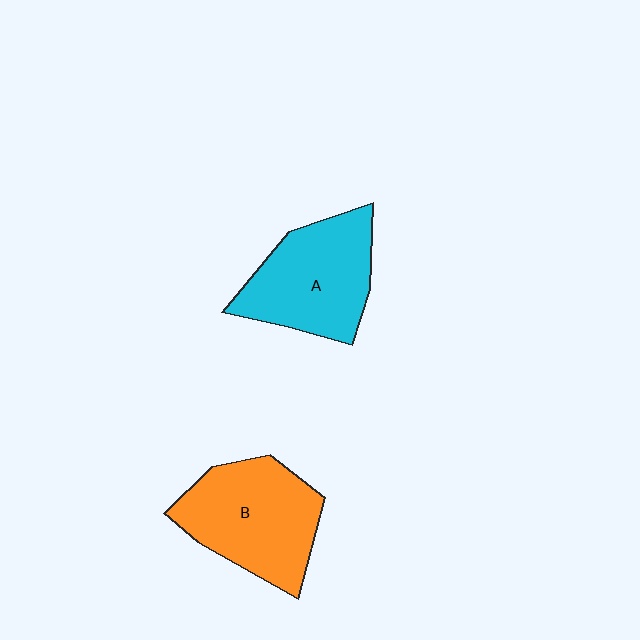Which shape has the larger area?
Shape B (orange).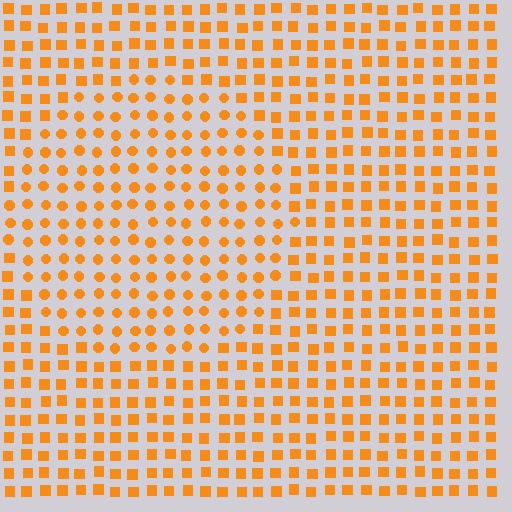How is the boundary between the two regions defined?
The boundary is defined by a change in element shape: circles inside vs. squares outside. All elements share the same color and spacing.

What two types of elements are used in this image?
The image uses circles inside the circle region and squares outside it.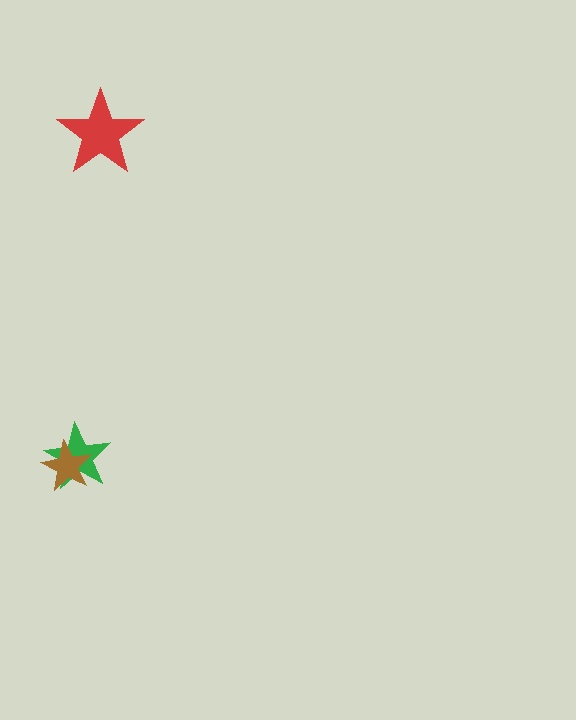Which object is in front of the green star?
The brown star is in front of the green star.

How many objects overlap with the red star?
0 objects overlap with the red star.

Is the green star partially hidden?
Yes, it is partially covered by another shape.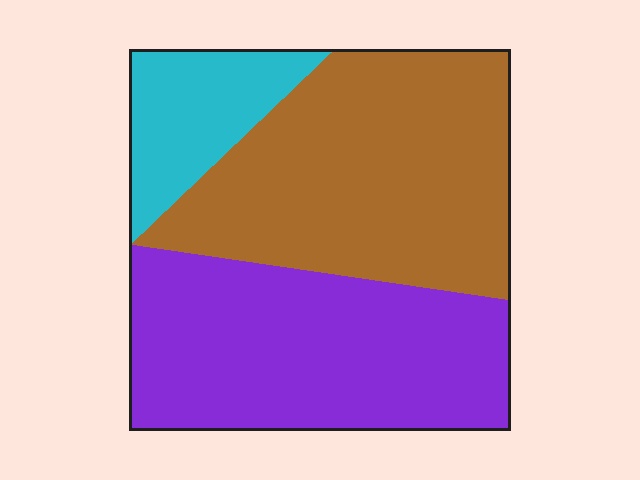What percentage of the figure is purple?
Purple covers 42% of the figure.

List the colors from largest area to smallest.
From largest to smallest: brown, purple, cyan.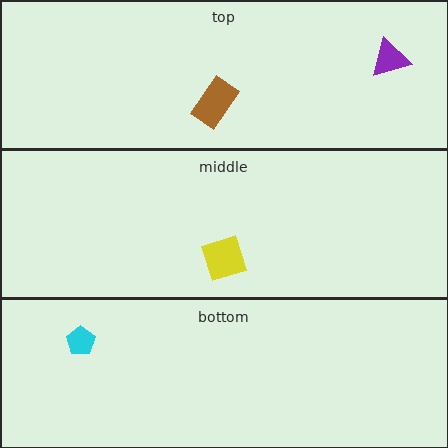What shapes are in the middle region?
The yellow square.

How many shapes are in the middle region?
1.